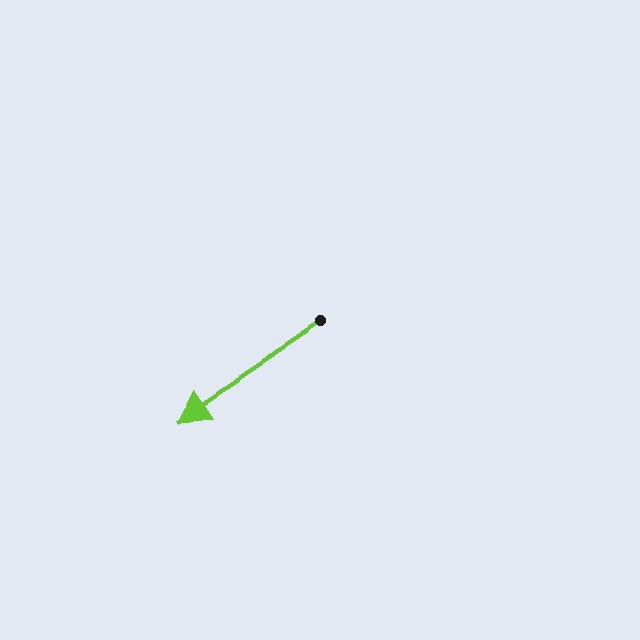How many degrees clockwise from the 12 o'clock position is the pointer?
Approximately 236 degrees.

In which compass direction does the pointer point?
Southwest.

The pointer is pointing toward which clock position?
Roughly 8 o'clock.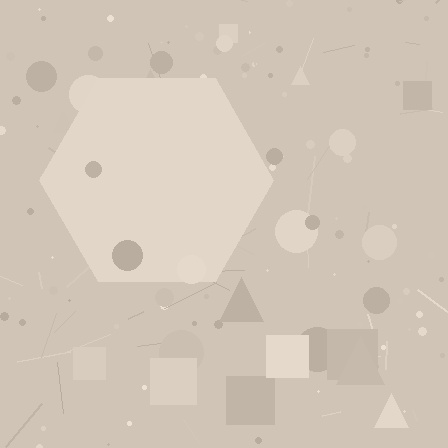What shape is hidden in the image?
A hexagon is hidden in the image.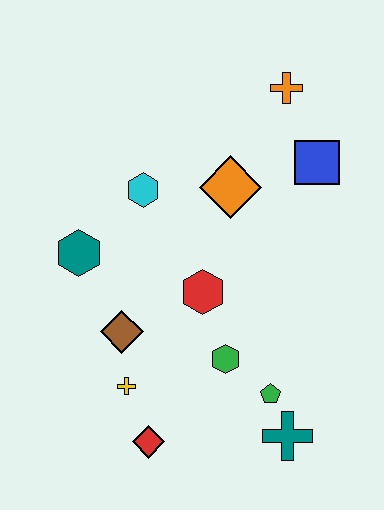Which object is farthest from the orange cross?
The red diamond is farthest from the orange cross.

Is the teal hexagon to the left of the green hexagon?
Yes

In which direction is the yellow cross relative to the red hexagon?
The yellow cross is below the red hexagon.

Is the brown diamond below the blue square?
Yes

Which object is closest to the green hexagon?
The green pentagon is closest to the green hexagon.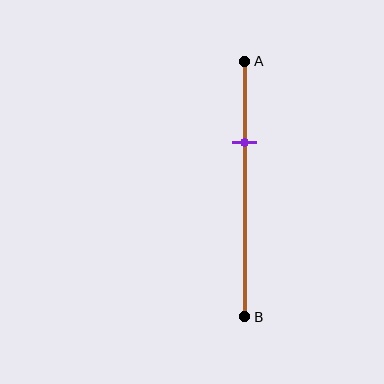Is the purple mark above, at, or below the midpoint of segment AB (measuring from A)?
The purple mark is above the midpoint of segment AB.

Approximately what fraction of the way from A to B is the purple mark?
The purple mark is approximately 30% of the way from A to B.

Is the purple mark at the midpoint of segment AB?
No, the mark is at about 30% from A, not at the 50% midpoint.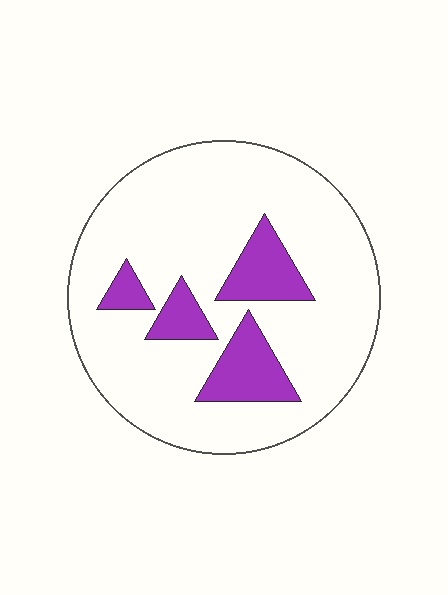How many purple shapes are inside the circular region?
4.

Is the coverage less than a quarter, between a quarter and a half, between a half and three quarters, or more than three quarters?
Less than a quarter.